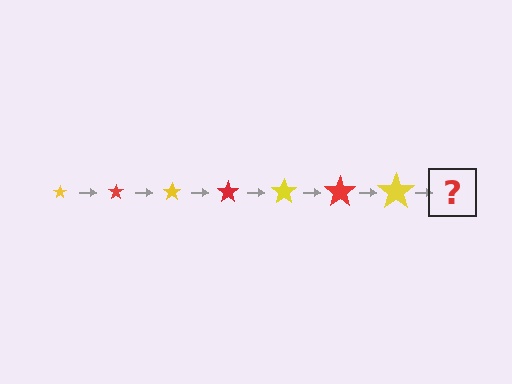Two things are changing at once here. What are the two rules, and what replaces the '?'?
The two rules are that the star grows larger each step and the color cycles through yellow and red. The '?' should be a red star, larger than the previous one.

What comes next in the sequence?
The next element should be a red star, larger than the previous one.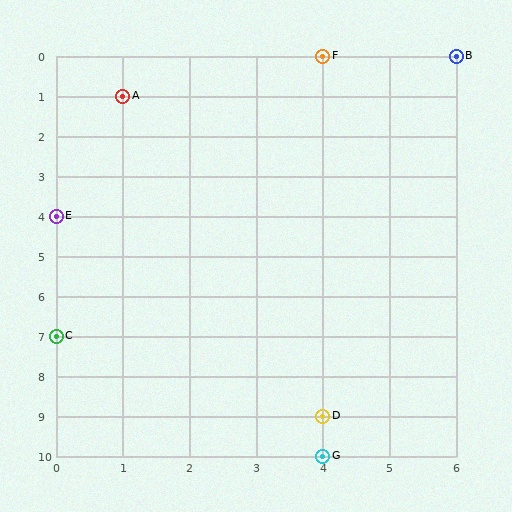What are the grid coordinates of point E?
Point E is at grid coordinates (0, 4).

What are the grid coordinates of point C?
Point C is at grid coordinates (0, 7).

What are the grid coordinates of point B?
Point B is at grid coordinates (6, 0).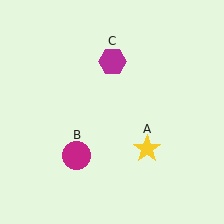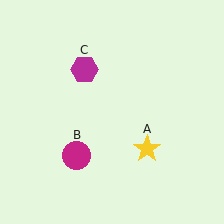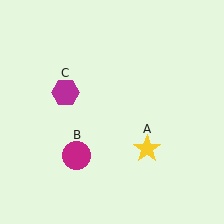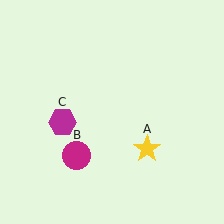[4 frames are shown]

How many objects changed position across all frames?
1 object changed position: magenta hexagon (object C).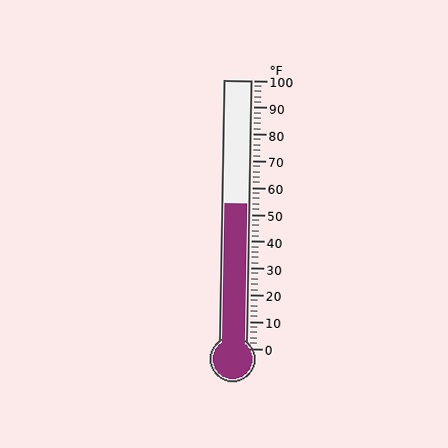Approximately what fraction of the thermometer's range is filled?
The thermometer is filled to approximately 55% of its range.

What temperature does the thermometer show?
The thermometer shows approximately 54°F.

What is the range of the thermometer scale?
The thermometer scale ranges from 0°F to 100°F.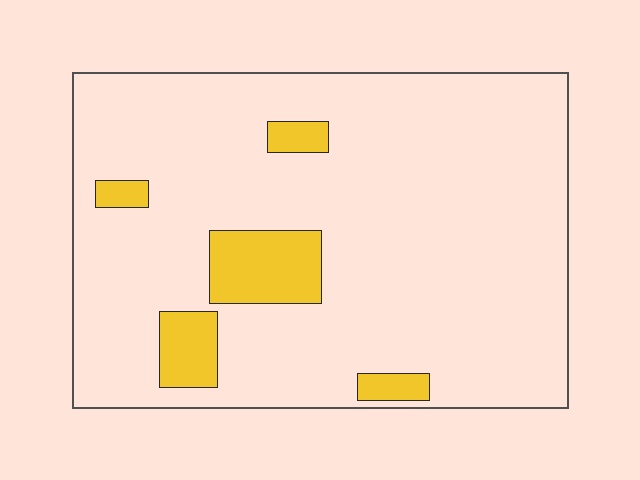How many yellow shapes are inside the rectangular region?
5.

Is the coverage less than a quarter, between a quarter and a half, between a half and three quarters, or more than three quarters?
Less than a quarter.